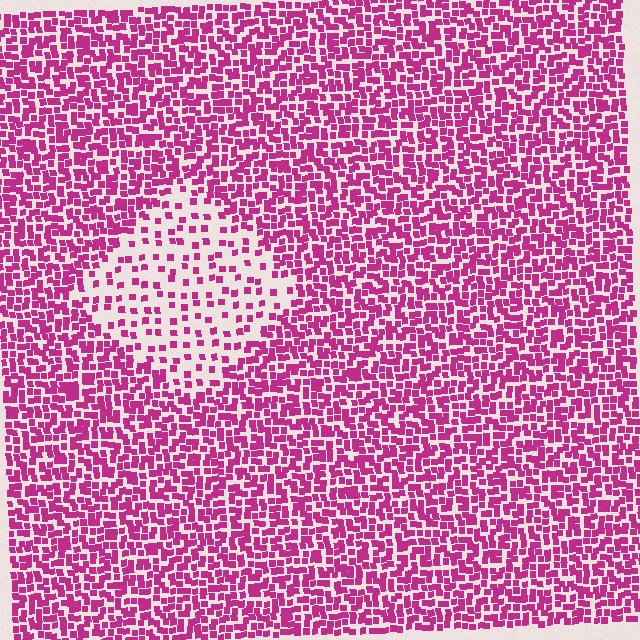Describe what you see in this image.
The image contains small magenta elements arranged at two different densities. A diamond-shaped region is visible where the elements are less densely packed than the surrounding area.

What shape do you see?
I see a diamond.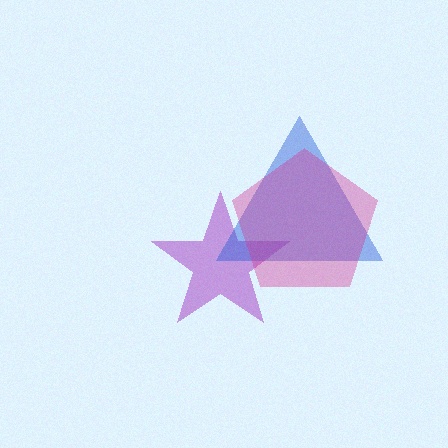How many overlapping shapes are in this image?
There are 3 overlapping shapes in the image.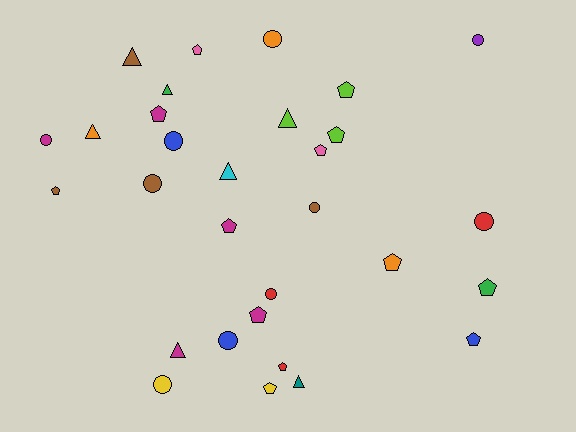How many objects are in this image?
There are 30 objects.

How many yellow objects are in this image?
There are 2 yellow objects.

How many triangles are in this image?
There are 7 triangles.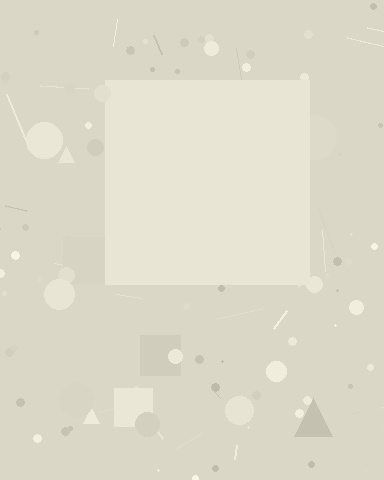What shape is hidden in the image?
A square is hidden in the image.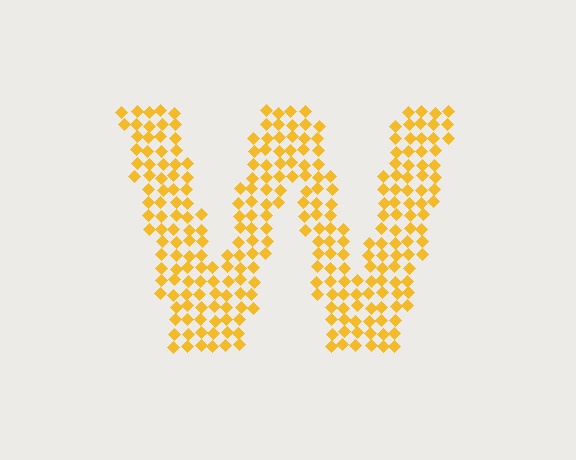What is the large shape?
The large shape is the letter W.